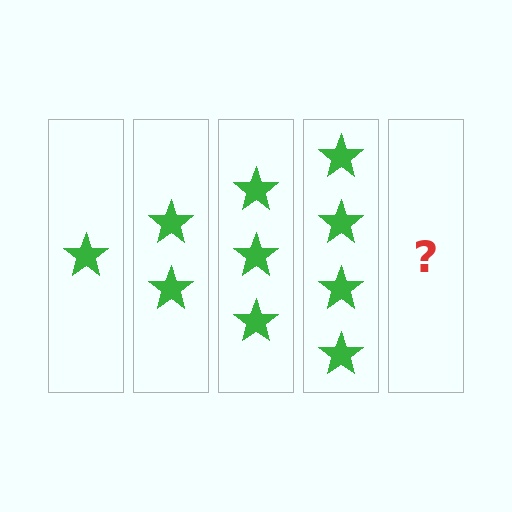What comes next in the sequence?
The next element should be 5 stars.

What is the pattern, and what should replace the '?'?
The pattern is that each step adds one more star. The '?' should be 5 stars.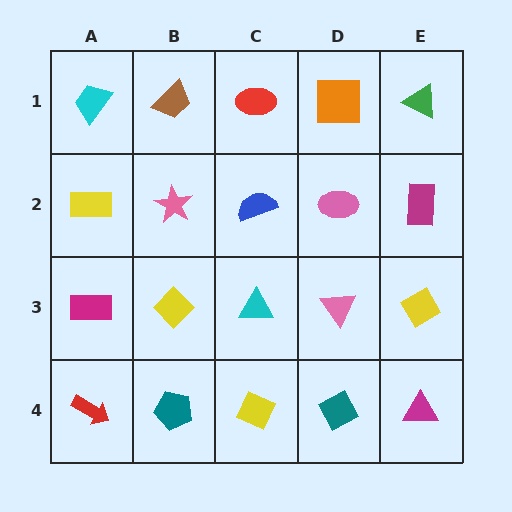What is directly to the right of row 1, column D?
A green triangle.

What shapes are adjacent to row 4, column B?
A yellow diamond (row 3, column B), a red arrow (row 4, column A), a yellow diamond (row 4, column C).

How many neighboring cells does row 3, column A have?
3.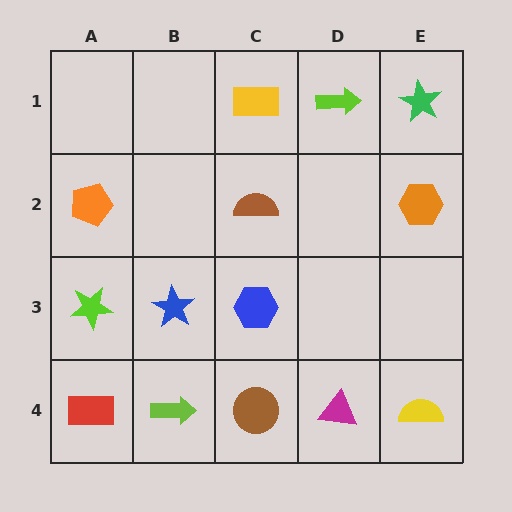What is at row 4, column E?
A yellow semicircle.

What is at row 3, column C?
A blue hexagon.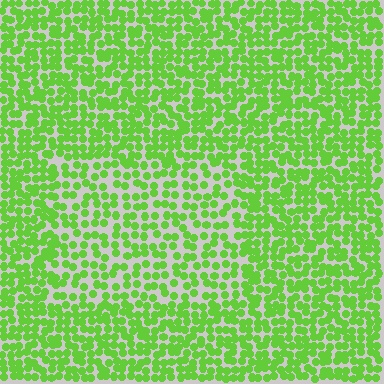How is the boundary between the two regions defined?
The boundary is defined by a change in element density (approximately 1.6x ratio). All elements are the same color, size, and shape.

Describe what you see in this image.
The image contains small lime elements arranged at two different densities. A rectangle-shaped region is visible where the elements are less densely packed than the surrounding area.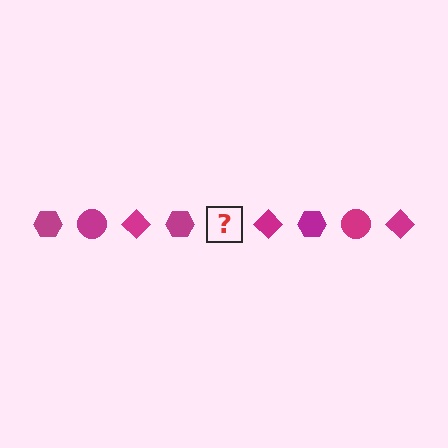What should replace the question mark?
The question mark should be replaced with a magenta circle.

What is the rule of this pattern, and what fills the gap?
The rule is that the pattern cycles through hexagon, circle, diamond shapes in magenta. The gap should be filled with a magenta circle.